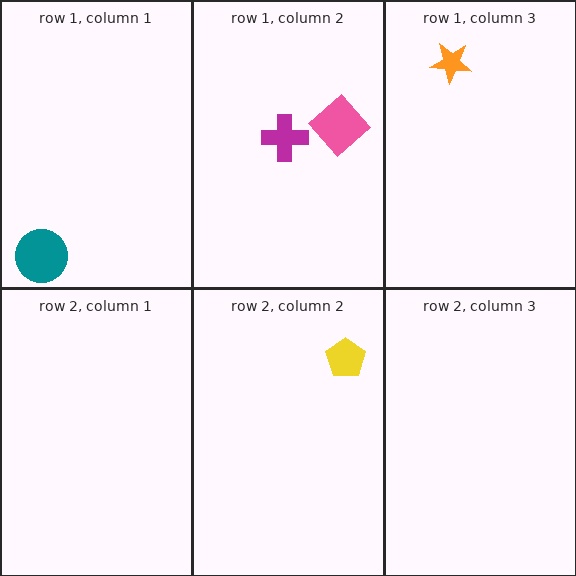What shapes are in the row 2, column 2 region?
The yellow pentagon.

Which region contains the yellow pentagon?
The row 2, column 2 region.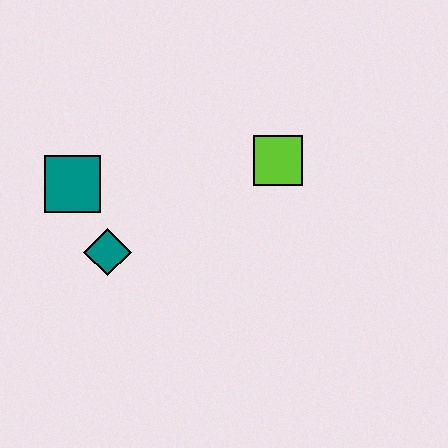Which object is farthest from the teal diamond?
The lime square is farthest from the teal diamond.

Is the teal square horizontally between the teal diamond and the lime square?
No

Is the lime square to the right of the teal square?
Yes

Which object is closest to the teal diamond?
The teal square is closest to the teal diamond.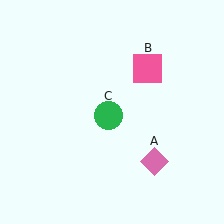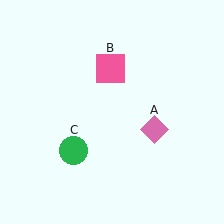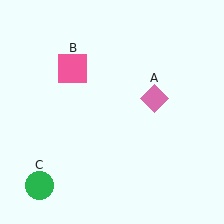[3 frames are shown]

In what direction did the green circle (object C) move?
The green circle (object C) moved down and to the left.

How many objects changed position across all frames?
3 objects changed position: pink diamond (object A), pink square (object B), green circle (object C).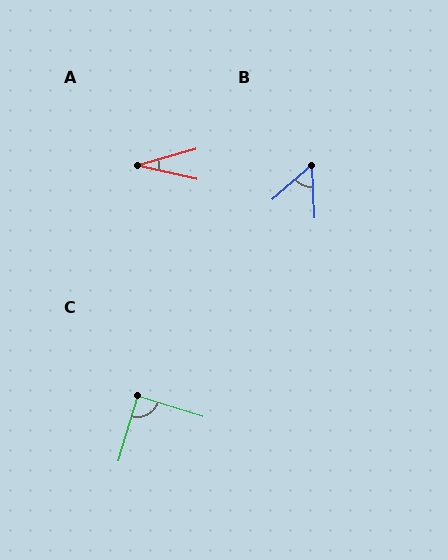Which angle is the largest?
C, at approximately 89 degrees.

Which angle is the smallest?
A, at approximately 28 degrees.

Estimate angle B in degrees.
Approximately 52 degrees.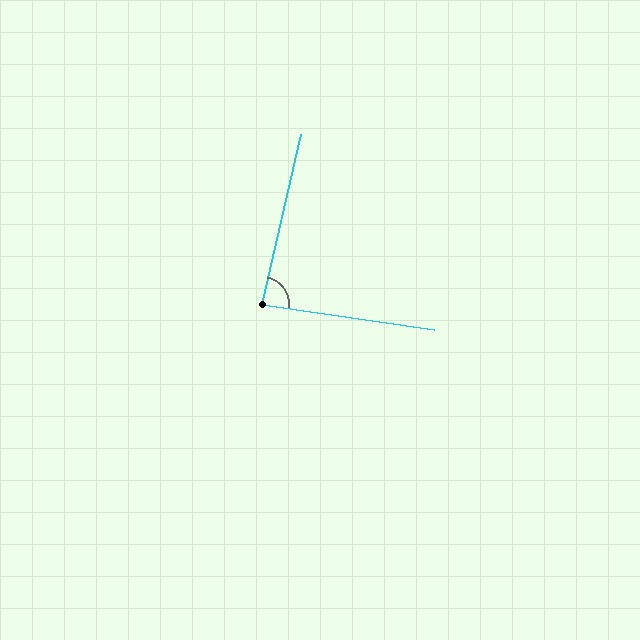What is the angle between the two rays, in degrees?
Approximately 85 degrees.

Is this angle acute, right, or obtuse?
It is approximately a right angle.